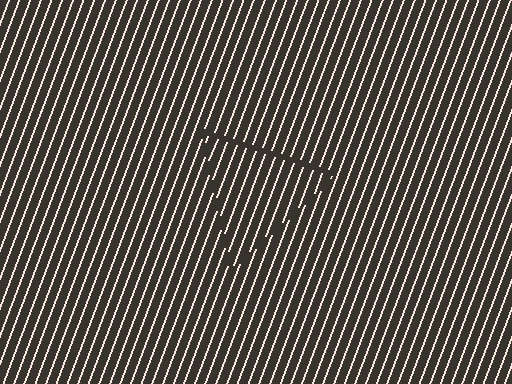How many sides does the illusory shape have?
3 sides — the line-ends trace a triangle.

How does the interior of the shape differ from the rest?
The interior of the shape contains the same grating, shifted by half a period — the contour is defined by the phase discontinuity where line-ends from the inner and outer gratings abut.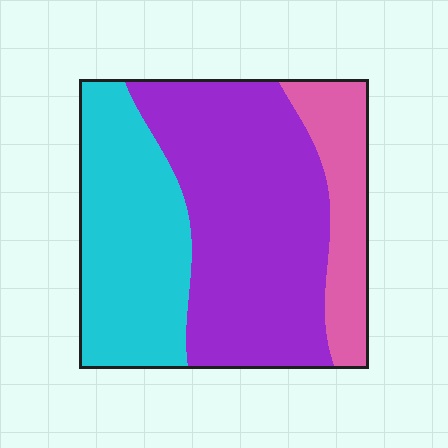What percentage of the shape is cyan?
Cyan covers 33% of the shape.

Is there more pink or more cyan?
Cyan.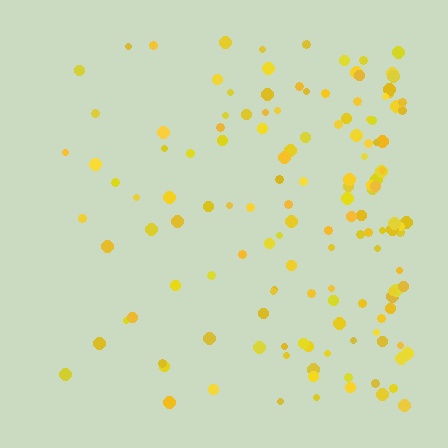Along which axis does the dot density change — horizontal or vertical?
Horizontal.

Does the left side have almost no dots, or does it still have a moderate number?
Still a moderate number, just noticeably fewer than the right.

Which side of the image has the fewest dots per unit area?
The left.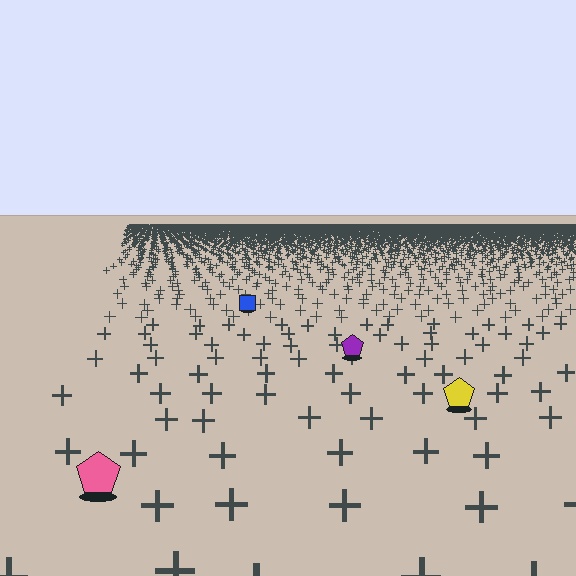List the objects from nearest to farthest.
From nearest to farthest: the pink pentagon, the yellow pentagon, the purple pentagon, the blue square.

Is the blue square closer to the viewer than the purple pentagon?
No. The purple pentagon is closer — you can tell from the texture gradient: the ground texture is coarser near it.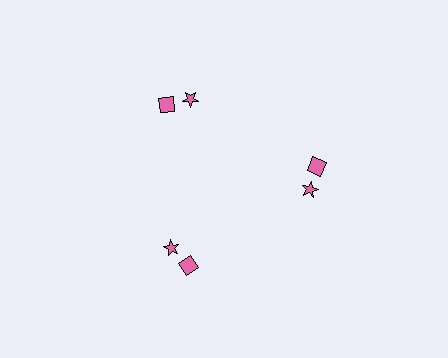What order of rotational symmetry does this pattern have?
This pattern has 3-fold rotational symmetry.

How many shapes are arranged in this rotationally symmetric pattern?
There are 6 shapes, arranged in 3 groups of 2.